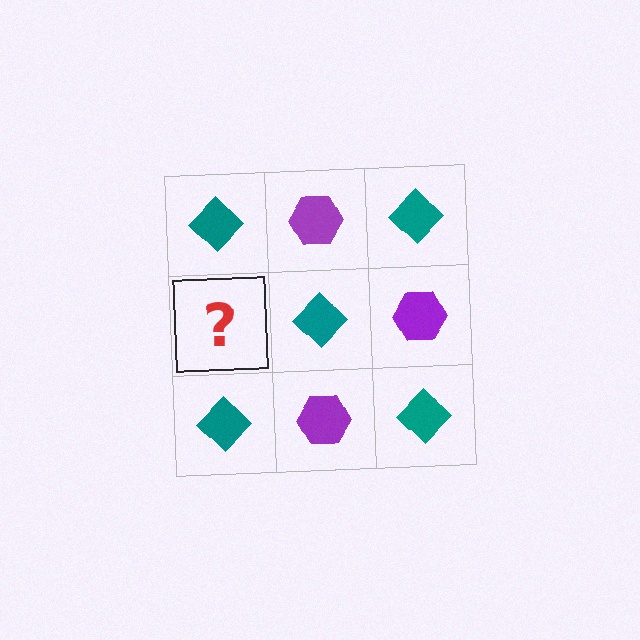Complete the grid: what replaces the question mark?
The question mark should be replaced with a purple hexagon.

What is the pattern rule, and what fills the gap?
The rule is that it alternates teal diamond and purple hexagon in a checkerboard pattern. The gap should be filled with a purple hexagon.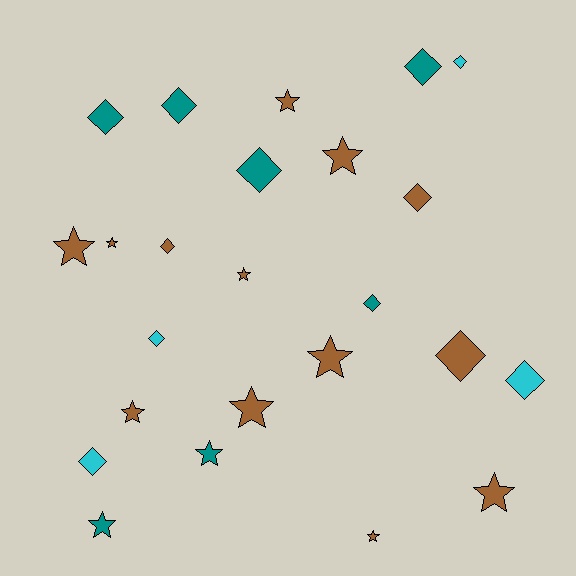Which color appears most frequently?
Brown, with 13 objects.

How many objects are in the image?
There are 24 objects.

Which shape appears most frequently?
Star, with 12 objects.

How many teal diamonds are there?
There are 5 teal diamonds.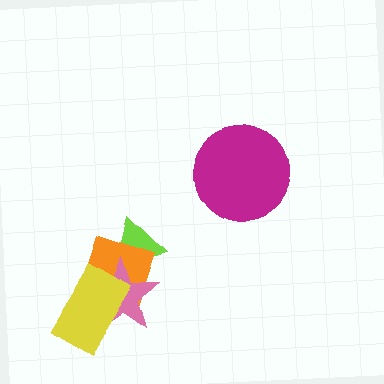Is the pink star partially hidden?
Yes, it is partially covered by another shape.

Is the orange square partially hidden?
Yes, it is partially covered by another shape.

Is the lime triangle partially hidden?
Yes, it is partially covered by another shape.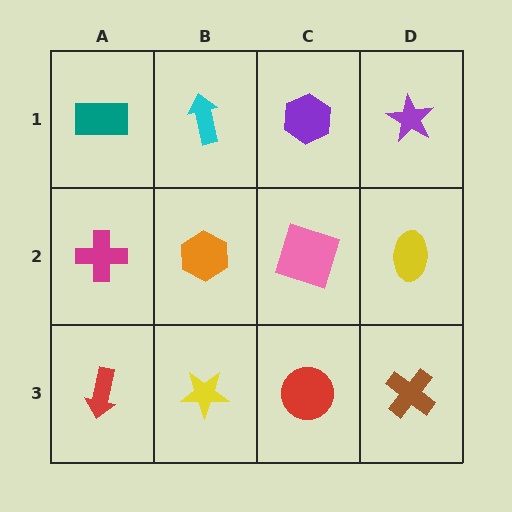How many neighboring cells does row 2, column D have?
3.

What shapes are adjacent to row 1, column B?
An orange hexagon (row 2, column B), a teal rectangle (row 1, column A), a purple hexagon (row 1, column C).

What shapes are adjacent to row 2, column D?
A purple star (row 1, column D), a brown cross (row 3, column D), a pink square (row 2, column C).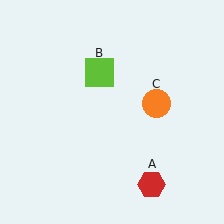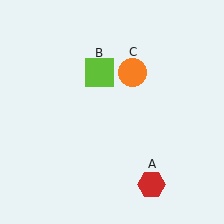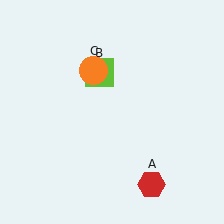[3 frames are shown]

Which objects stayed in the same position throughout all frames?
Red hexagon (object A) and lime square (object B) remained stationary.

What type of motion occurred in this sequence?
The orange circle (object C) rotated counterclockwise around the center of the scene.